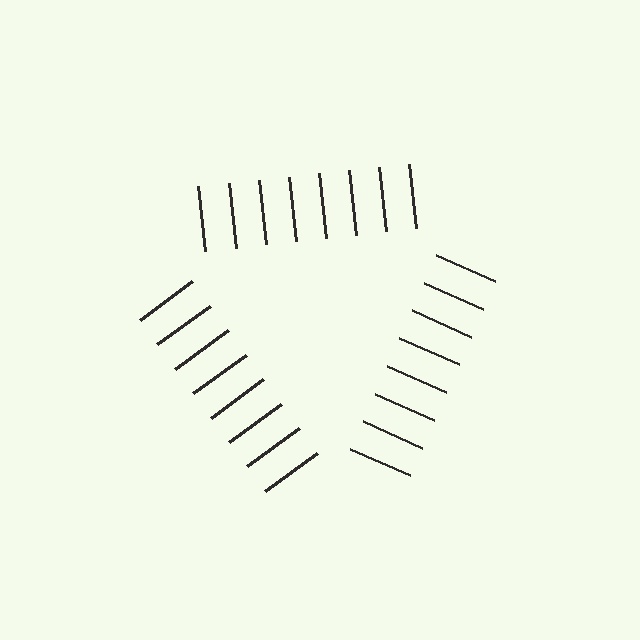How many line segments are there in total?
24 — 8 along each of the 3 edges.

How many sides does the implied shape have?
3 sides — the line-ends trace a triangle.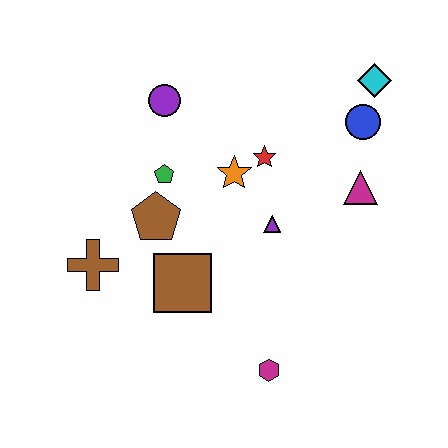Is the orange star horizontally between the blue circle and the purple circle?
Yes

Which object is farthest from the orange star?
The magenta hexagon is farthest from the orange star.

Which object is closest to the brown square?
The brown pentagon is closest to the brown square.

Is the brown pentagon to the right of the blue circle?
No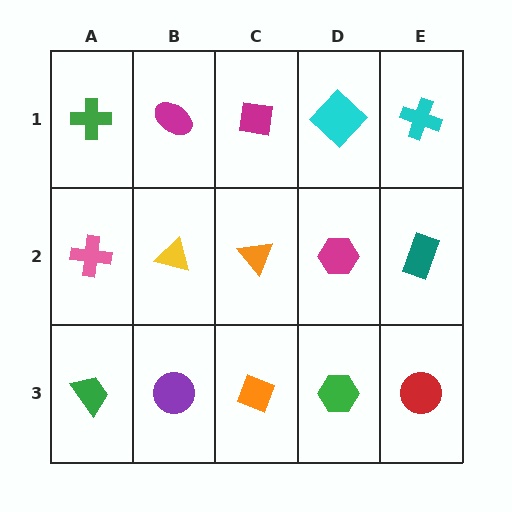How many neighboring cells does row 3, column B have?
3.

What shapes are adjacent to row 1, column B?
A yellow triangle (row 2, column B), a green cross (row 1, column A), a magenta square (row 1, column C).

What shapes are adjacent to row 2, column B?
A magenta ellipse (row 1, column B), a purple circle (row 3, column B), a pink cross (row 2, column A), an orange triangle (row 2, column C).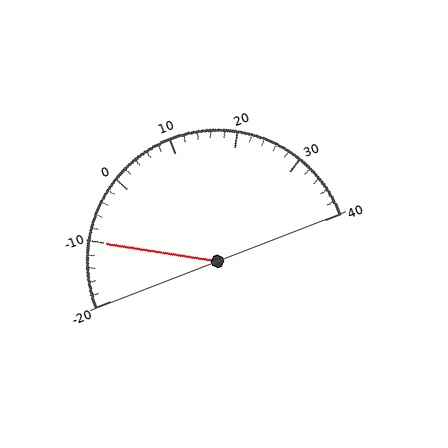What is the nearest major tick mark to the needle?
The nearest major tick mark is -10.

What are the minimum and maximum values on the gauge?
The gauge ranges from -20 to 40.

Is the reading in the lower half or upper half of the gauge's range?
The reading is in the lower half of the range (-20 to 40).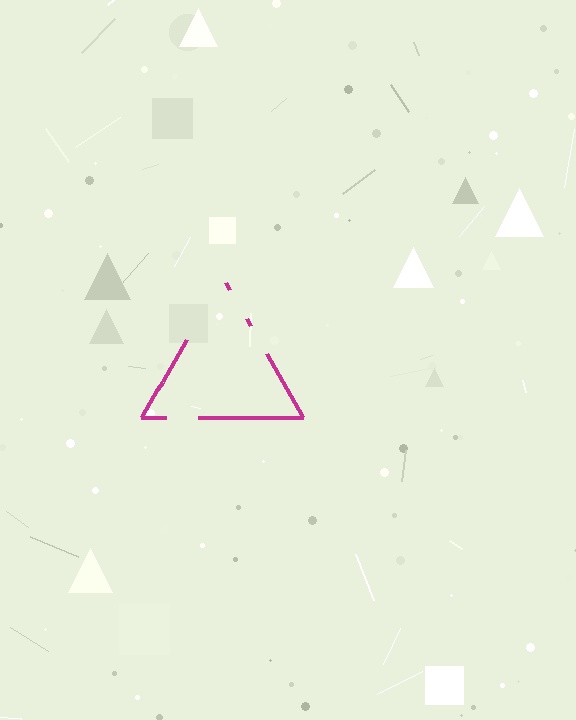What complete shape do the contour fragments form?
The contour fragments form a triangle.